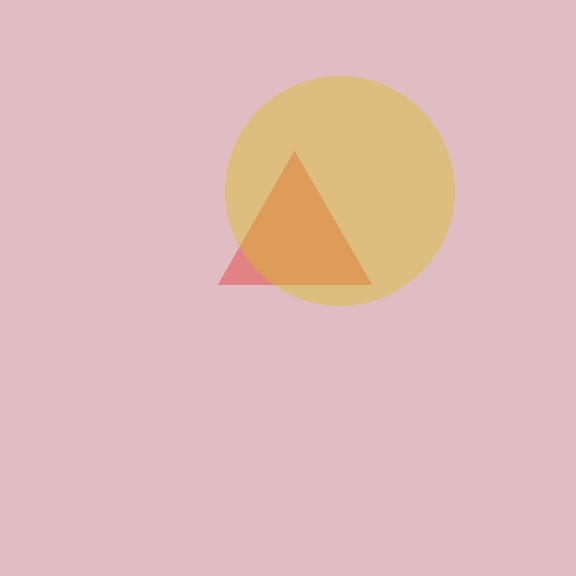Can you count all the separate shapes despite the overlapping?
Yes, there are 2 separate shapes.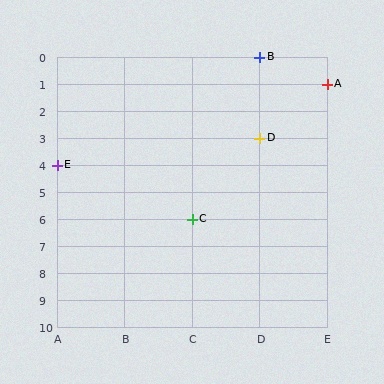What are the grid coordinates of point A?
Point A is at grid coordinates (E, 1).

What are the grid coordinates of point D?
Point D is at grid coordinates (D, 3).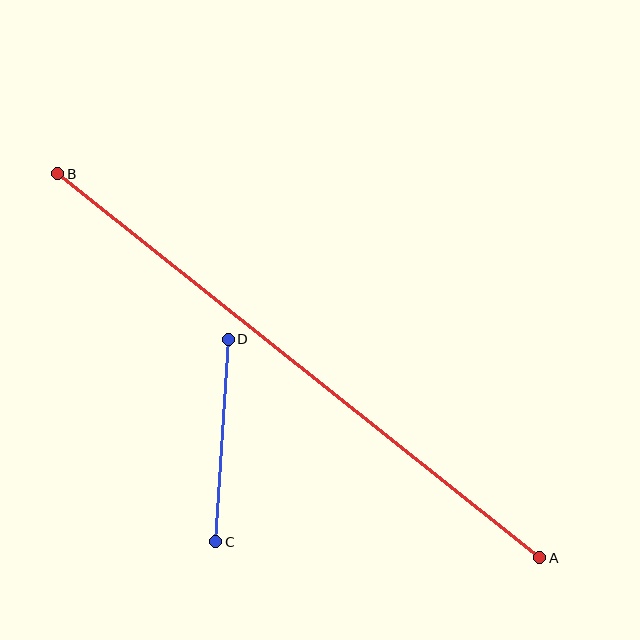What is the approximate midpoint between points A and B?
The midpoint is at approximately (299, 366) pixels.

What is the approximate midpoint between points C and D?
The midpoint is at approximately (222, 440) pixels.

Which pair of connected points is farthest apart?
Points A and B are farthest apart.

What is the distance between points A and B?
The distance is approximately 616 pixels.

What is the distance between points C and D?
The distance is approximately 203 pixels.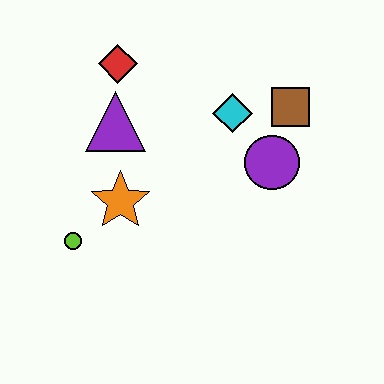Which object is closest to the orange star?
The lime circle is closest to the orange star.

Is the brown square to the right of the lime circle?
Yes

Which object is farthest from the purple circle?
The lime circle is farthest from the purple circle.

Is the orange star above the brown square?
No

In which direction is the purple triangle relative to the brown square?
The purple triangle is to the left of the brown square.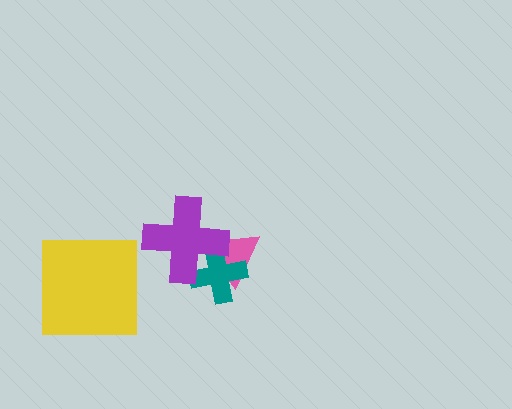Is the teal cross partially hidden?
Yes, it is partially covered by another shape.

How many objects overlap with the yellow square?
0 objects overlap with the yellow square.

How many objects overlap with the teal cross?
2 objects overlap with the teal cross.